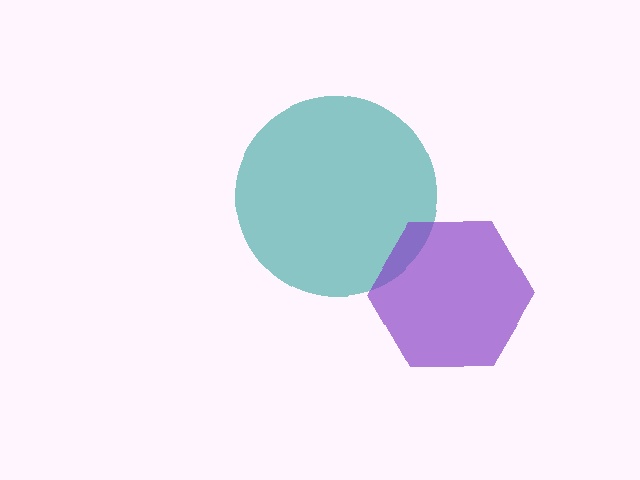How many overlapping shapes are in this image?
There are 2 overlapping shapes in the image.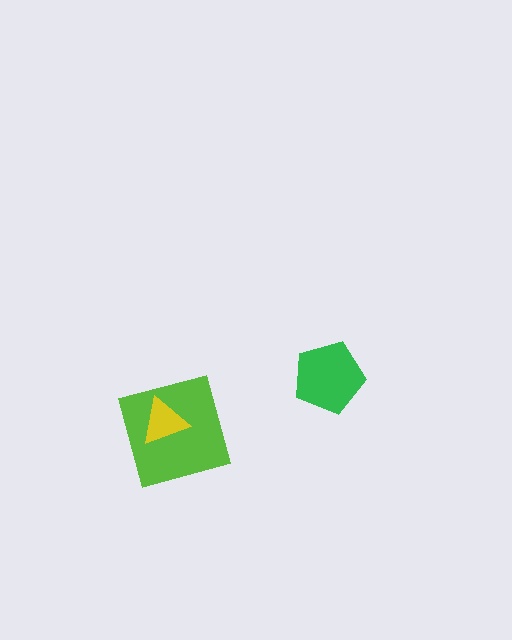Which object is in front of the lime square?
The yellow triangle is in front of the lime square.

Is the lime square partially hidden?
Yes, it is partially covered by another shape.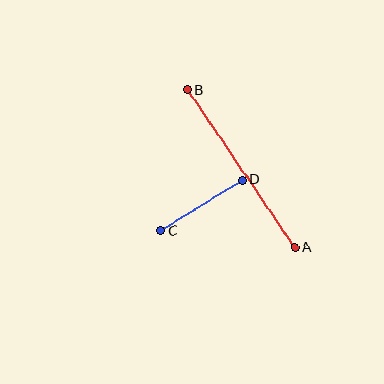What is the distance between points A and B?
The distance is approximately 191 pixels.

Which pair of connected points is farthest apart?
Points A and B are farthest apart.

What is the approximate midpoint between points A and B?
The midpoint is at approximately (241, 169) pixels.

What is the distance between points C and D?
The distance is approximately 96 pixels.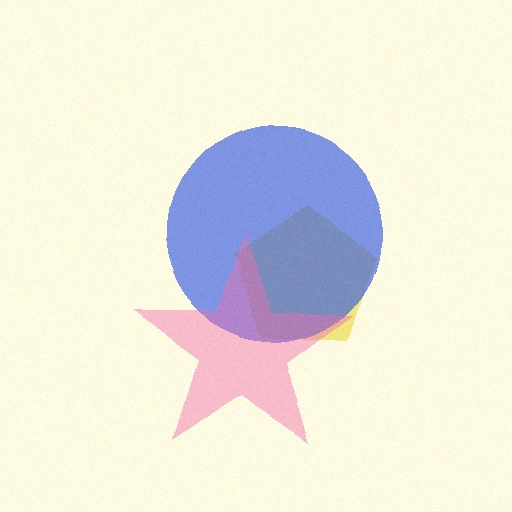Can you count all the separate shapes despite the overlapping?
Yes, there are 3 separate shapes.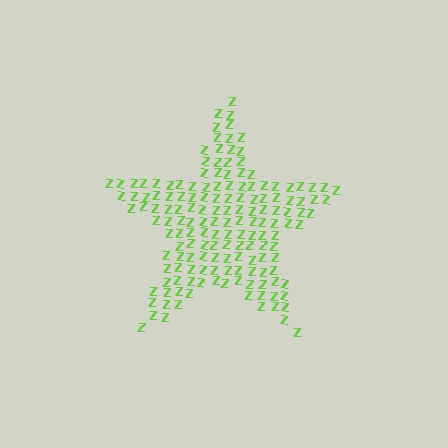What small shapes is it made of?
It is made of small letter Z's.